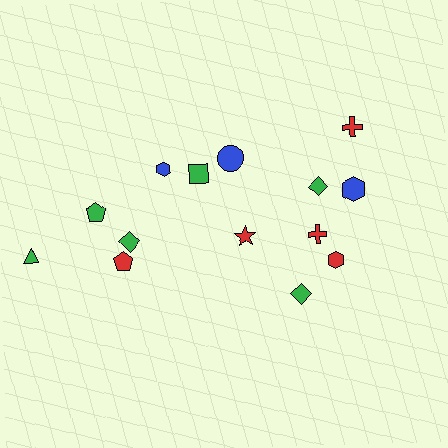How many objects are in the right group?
There are 8 objects.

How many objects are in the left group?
There are 6 objects.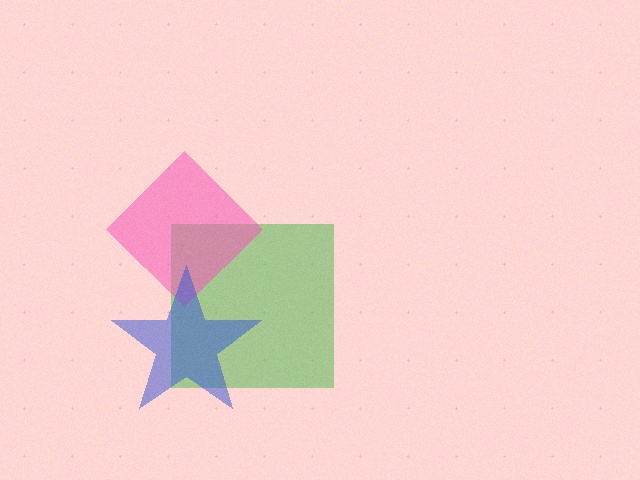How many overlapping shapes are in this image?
There are 3 overlapping shapes in the image.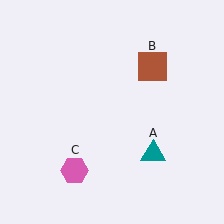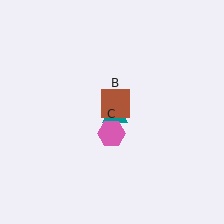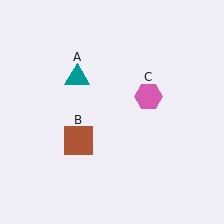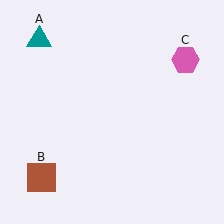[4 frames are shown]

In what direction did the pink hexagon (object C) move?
The pink hexagon (object C) moved up and to the right.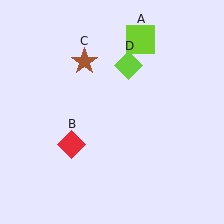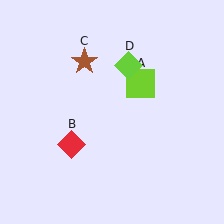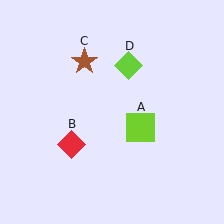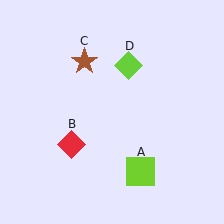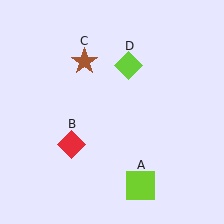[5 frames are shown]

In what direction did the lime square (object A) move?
The lime square (object A) moved down.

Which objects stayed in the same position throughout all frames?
Red diamond (object B) and brown star (object C) and lime diamond (object D) remained stationary.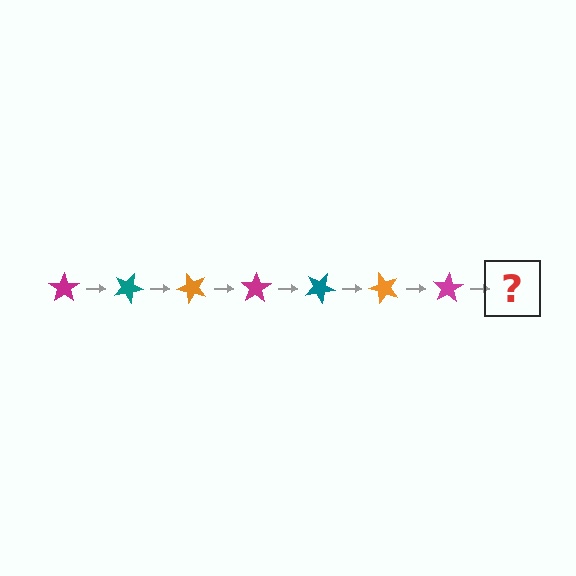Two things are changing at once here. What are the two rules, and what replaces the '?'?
The two rules are that it rotates 25 degrees each step and the color cycles through magenta, teal, and orange. The '?' should be a teal star, rotated 175 degrees from the start.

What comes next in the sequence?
The next element should be a teal star, rotated 175 degrees from the start.